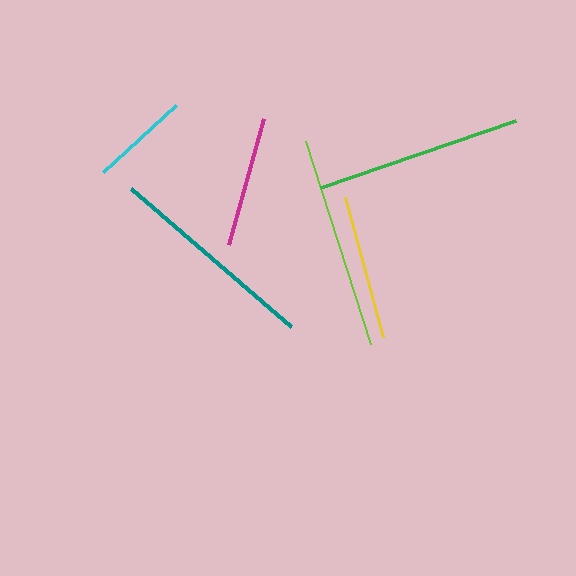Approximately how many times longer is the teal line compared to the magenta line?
The teal line is approximately 1.6 times the length of the magenta line.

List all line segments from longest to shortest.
From longest to shortest: lime, teal, green, yellow, magenta, cyan.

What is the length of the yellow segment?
The yellow segment is approximately 145 pixels long.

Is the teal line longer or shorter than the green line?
The teal line is longer than the green line.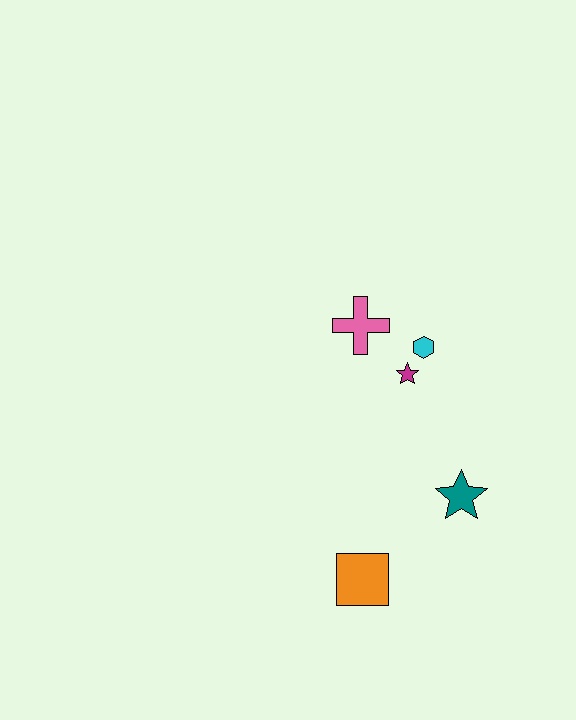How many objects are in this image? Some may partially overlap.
There are 5 objects.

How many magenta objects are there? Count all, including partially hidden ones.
There is 1 magenta object.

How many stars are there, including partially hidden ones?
There are 2 stars.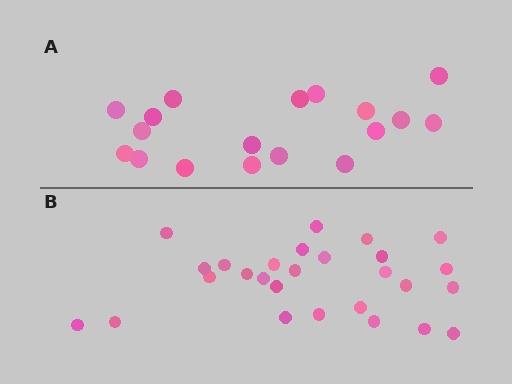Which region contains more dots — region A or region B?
Region B (the bottom region) has more dots.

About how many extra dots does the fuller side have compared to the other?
Region B has roughly 8 or so more dots than region A.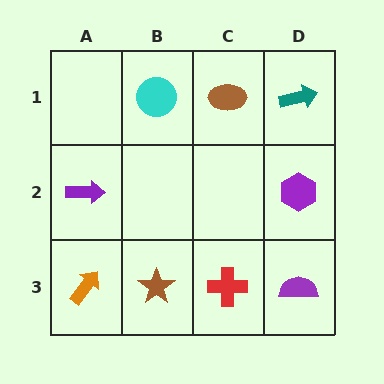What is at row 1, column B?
A cyan circle.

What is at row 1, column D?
A teal arrow.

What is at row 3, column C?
A red cross.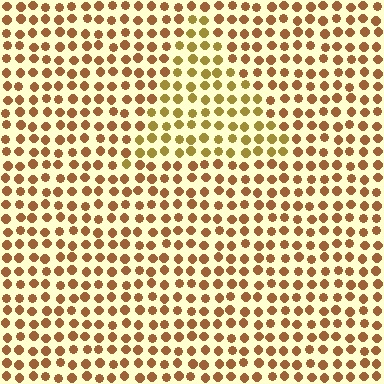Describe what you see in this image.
The image is filled with small brown elements in a uniform arrangement. A triangle-shaped region is visible where the elements are tinted to a slightly different hue, forming a subtle color boundary.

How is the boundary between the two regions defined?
The boundary is defined purely by a slight shift in hue (about 26 degrees). Spacing, size, and orientation are identical on both sides.